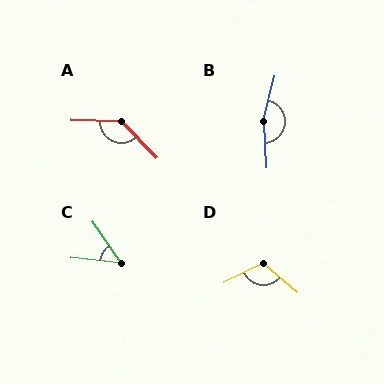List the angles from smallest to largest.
C (49°), D (113°), A (137°), B (163°).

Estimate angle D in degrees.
Approximately 113 degrees.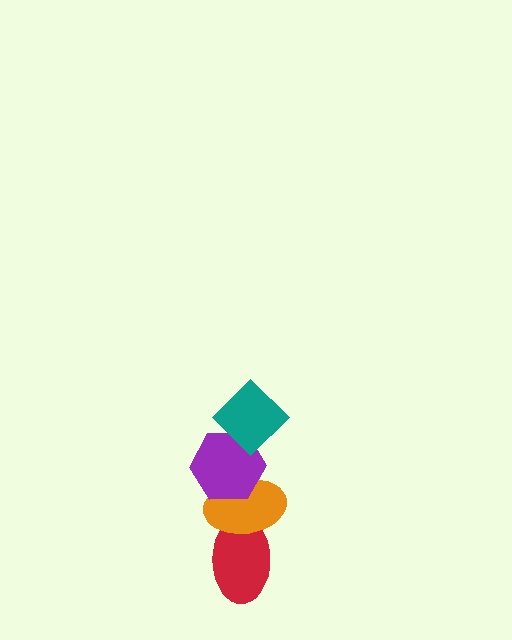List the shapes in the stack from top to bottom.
From top to bottom: the teal diamond, the purple hexagon, the orange ellipse, the red ellipse.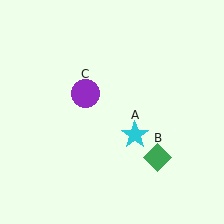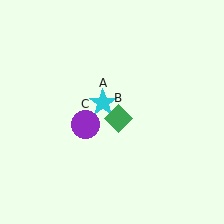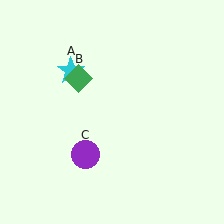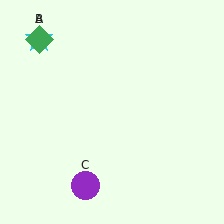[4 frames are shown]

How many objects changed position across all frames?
3 objects changed position: cyan star (object A), green diamond (object B), purple circle (object C).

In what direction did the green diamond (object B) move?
The green diamond (object B) moved up and to the left.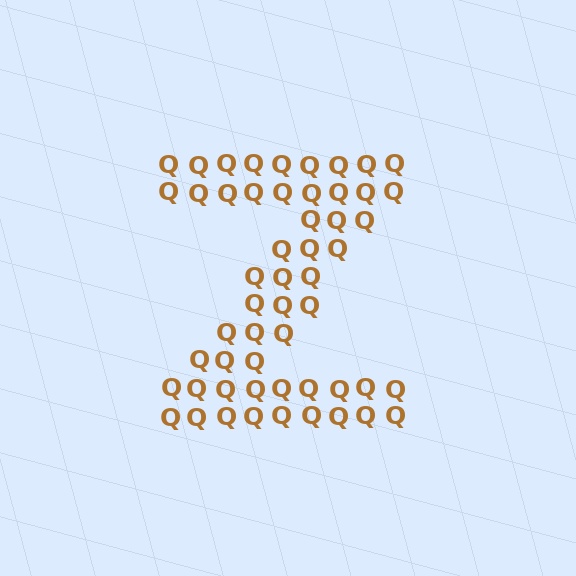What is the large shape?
The large shape is the letter Z.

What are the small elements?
The small elements are letter Q's.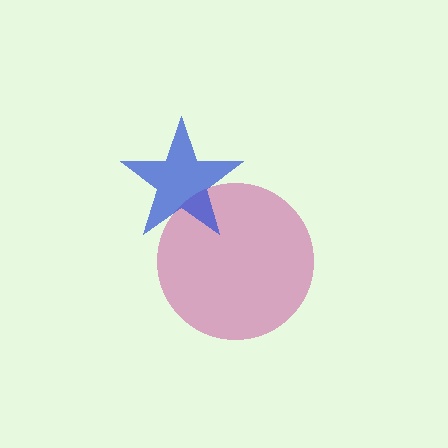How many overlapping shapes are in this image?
There are 2 overlapping shapes in the image.